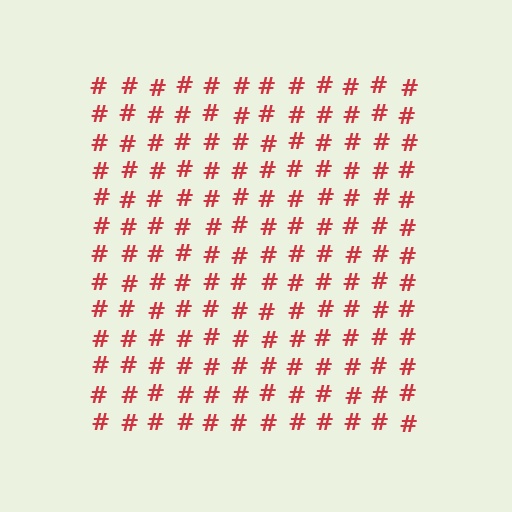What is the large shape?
The large shape is a square.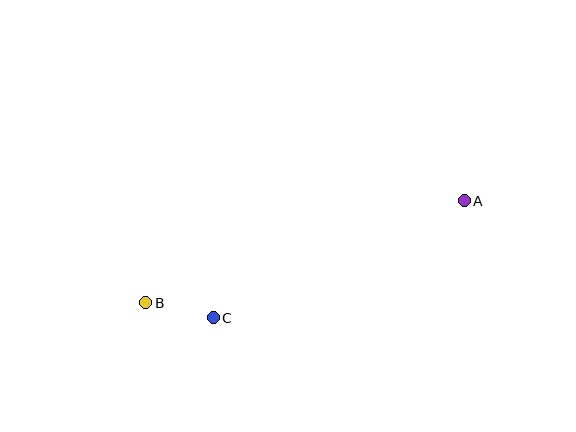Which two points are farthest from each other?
Points A and B are farthest from each other.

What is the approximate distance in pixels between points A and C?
The distance between A and C is approximately 277 pixels.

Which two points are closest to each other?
Points B and C are closest to each other.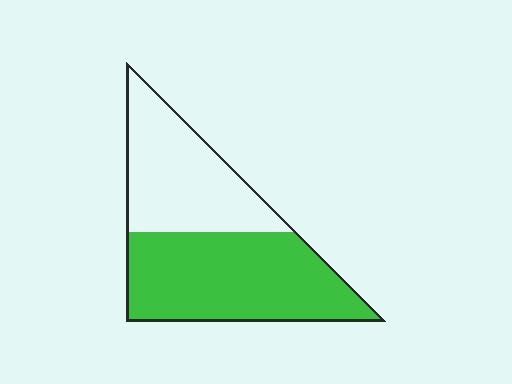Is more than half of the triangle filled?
Yes.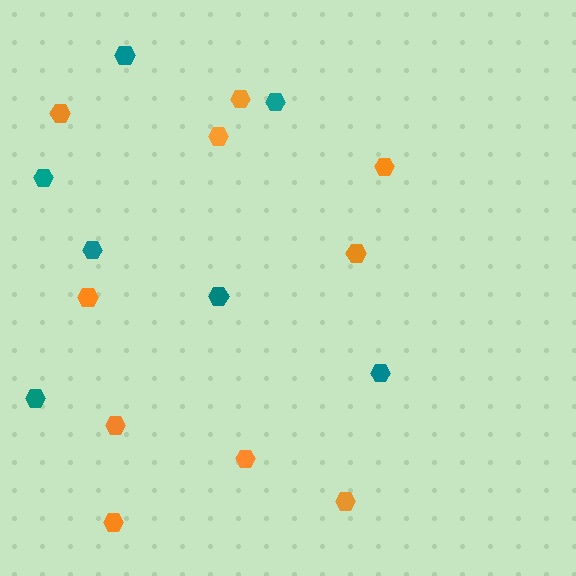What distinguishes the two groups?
There are 2 groups: one group of teal hexagons (7) and one group of orange hexagons (10).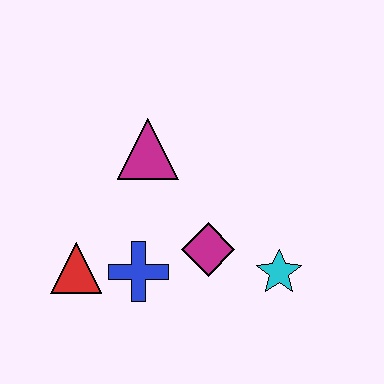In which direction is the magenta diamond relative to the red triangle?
The magenta diamond is to the right of the red triangle.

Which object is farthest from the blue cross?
The cyan star is farthest from the blue cross.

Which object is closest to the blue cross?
The red triangle is closest to the blue cross.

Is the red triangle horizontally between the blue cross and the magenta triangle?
No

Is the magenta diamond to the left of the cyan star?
Yes